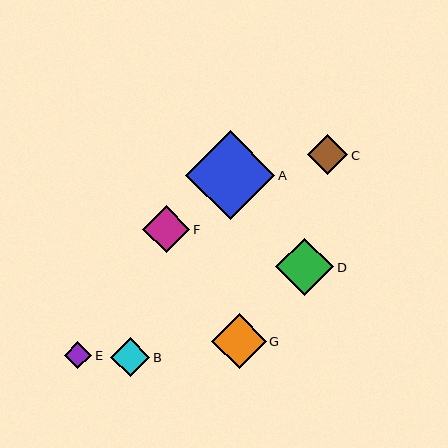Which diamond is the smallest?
Diamond E is the smallest with a size of approximately 28 pixels.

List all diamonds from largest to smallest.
From largest to smallest: A, D, G, F, C, B, E.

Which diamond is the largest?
Diamond A is the largest with a size of approximately 89 pixels.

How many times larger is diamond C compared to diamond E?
Diamond C is approximately 1.5 times the size of diamond E.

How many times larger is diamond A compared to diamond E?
Diamond A is approximately 3.2 times the size of diamond E.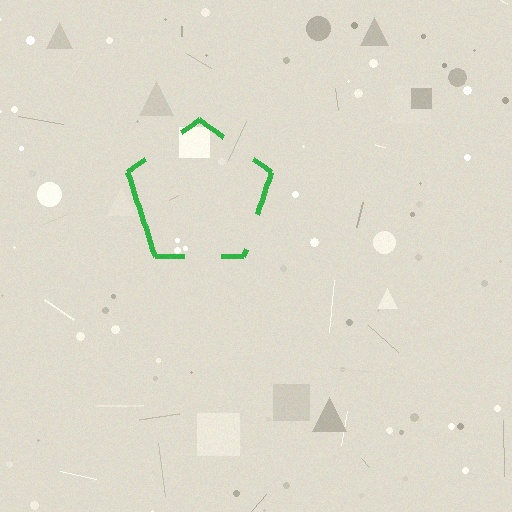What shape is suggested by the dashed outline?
The dashed outline suggests a pentagon.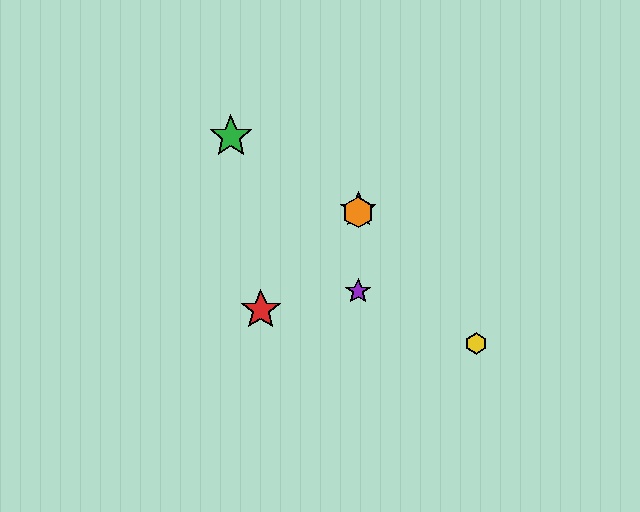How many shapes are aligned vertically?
3 shapes (the blue star, the purple star, the orange hexagon) are aligned vertically.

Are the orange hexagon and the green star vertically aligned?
No, the orange hexagon is at x≈358 and the green star is at x≈231.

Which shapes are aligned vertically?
The blue star, the purple star, the orange hexagon are aligned vertically.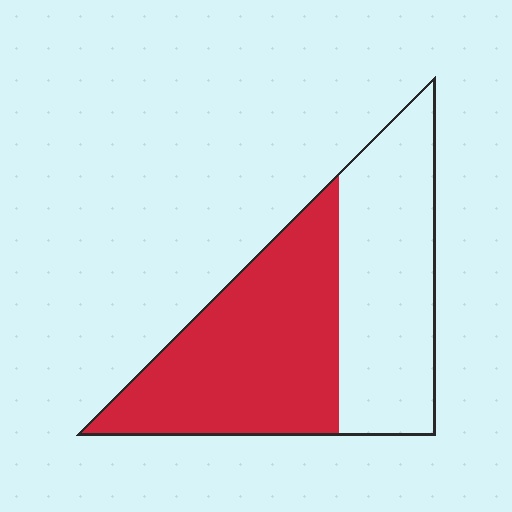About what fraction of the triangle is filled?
About one half (1/2).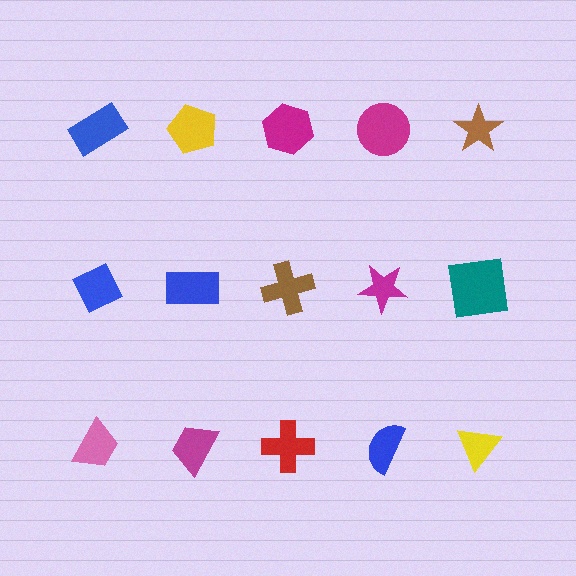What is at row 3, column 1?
A pink trapezoid.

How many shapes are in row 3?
5 shapes.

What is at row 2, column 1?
A blue diamond.